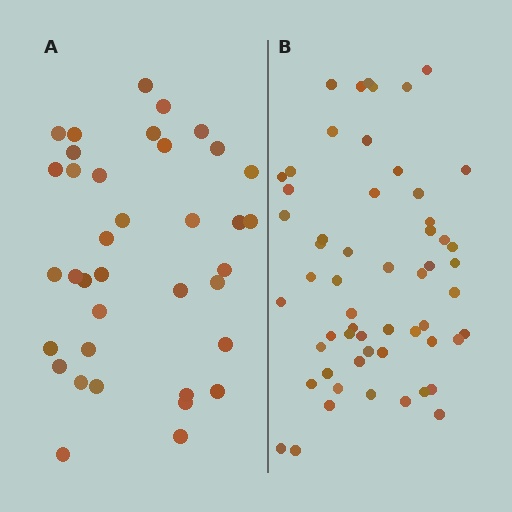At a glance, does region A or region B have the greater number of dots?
Region B (the right region) has more dots.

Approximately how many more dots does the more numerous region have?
Region B has approximately 20 more dots than region A.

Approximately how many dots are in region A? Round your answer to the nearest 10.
About 40 dots. (The exact count is 37, which rounds to 40.)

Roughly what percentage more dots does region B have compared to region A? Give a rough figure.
About 55% more.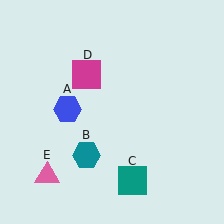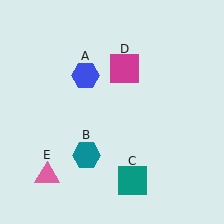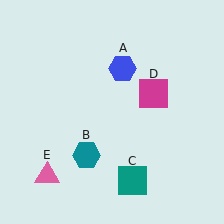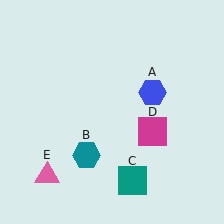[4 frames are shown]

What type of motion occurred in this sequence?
The blue hexagon (object A), magenta square (object D) rotated clockwise around the center of the scene.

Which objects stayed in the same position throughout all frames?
Teal hexagon (object B) and teal square (object C) and pink triangle (object E) remained stationary.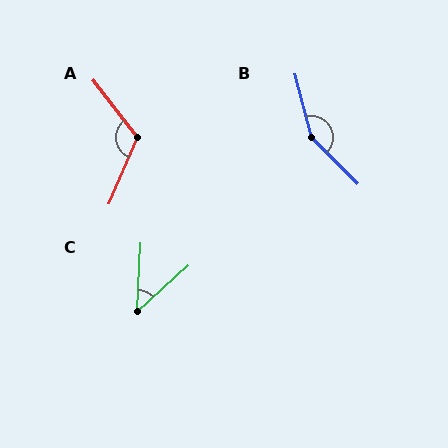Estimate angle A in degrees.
Approximately 119 degrees.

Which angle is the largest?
B, at approximately 149 degrees.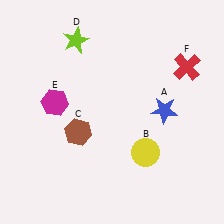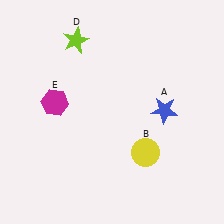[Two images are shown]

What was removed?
The red cross (F), the brown hexagon (C) were removed in Image 2.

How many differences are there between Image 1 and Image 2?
There are 2 differences between the two images.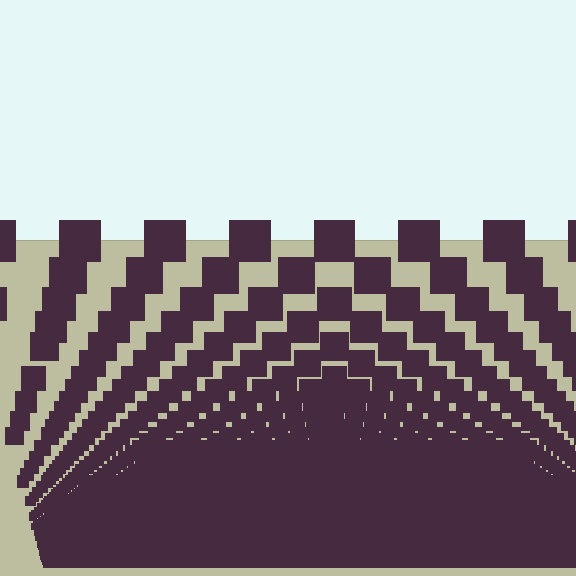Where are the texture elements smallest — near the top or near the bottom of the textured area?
Near the bottom.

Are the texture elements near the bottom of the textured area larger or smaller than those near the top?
Smaller. The gradient is inverted — elements near the bottom are smaller and denser.